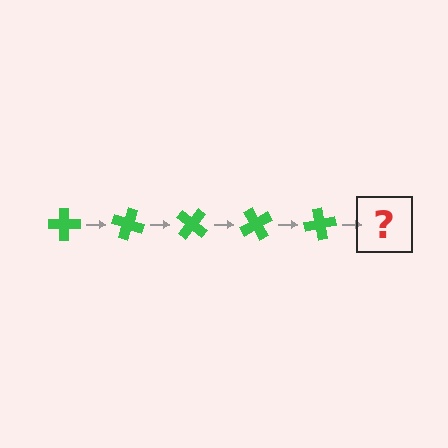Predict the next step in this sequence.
The next step is a green cross rotated 100 degrees.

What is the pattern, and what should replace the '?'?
The pattern is that the cross rotates 20 degrees each step. The '?' should be a green cross rotated 100 degrees.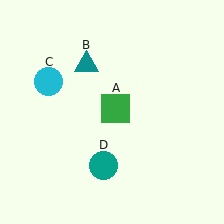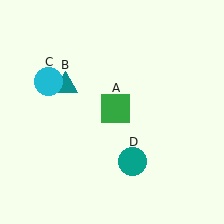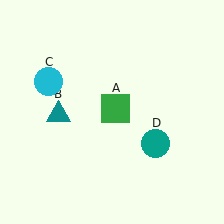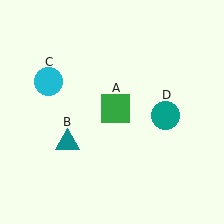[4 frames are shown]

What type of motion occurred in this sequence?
The teal triangle (object B), teal circle (object D) rotated counterclockwise around the center of the scene.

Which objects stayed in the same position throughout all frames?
Green square (object A) and cyan circle (object C) remained stationary.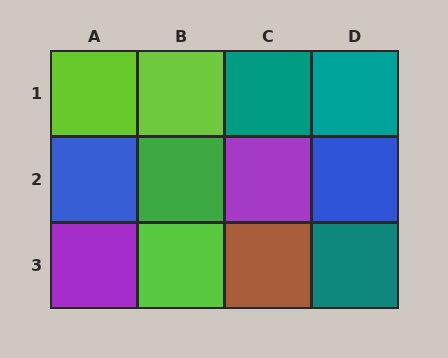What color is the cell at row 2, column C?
Purple.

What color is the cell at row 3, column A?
Purple.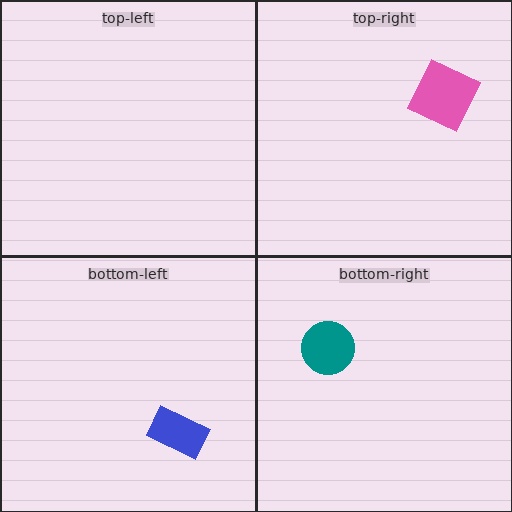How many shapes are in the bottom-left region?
1.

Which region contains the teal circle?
The bottom-right region.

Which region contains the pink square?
The top-right region.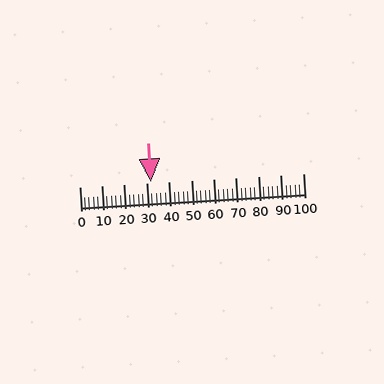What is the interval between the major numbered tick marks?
The major tick marks are spaced 10 units apart.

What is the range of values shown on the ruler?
The ruler shows values from 0 to 100.